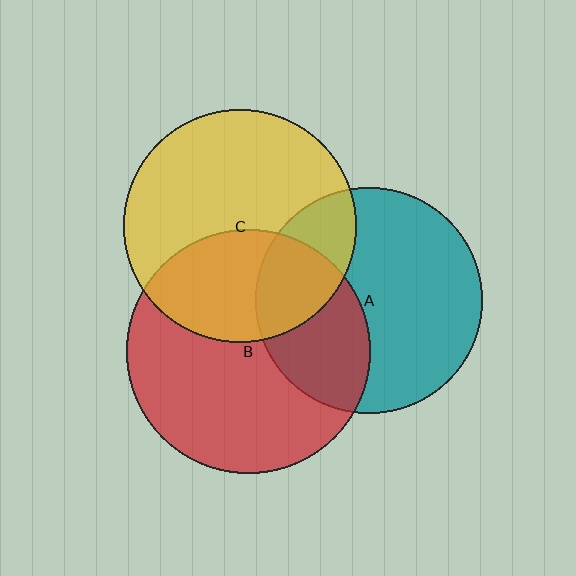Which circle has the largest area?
Circle B (red).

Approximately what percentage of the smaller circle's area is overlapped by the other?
Approximately 40%.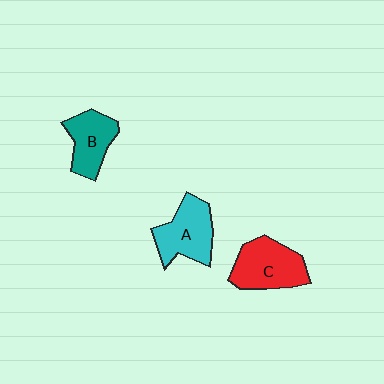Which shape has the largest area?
Shape C (red).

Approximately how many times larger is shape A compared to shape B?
Approximately 1.2 times.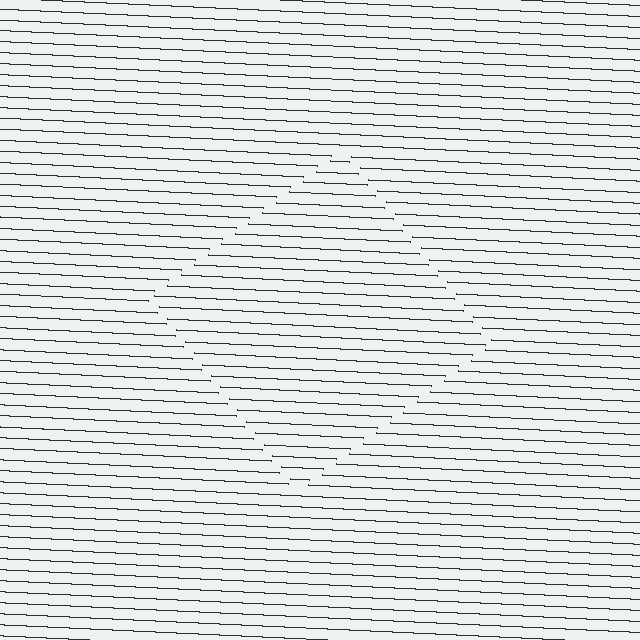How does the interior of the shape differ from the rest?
The interior of the shape contains the same grating, shifted by half a period — the contour is defined by the phase discontinuity where line-ends from the inner and outer gratings abut.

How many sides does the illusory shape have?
4 sides — the line-ends trace a square.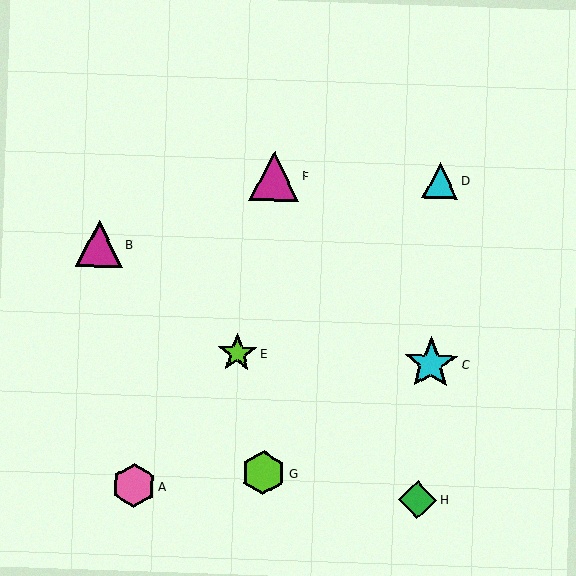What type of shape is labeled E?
Shape E is a lime star.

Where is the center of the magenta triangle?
The center of the magenta triangle is at (99, 244).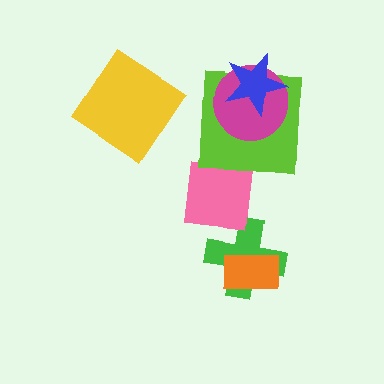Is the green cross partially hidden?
Yes, it is partially covered by another shape.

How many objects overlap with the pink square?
2 objects overlap with the pink square.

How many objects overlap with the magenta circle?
2 objects overlap with the magenta circle.